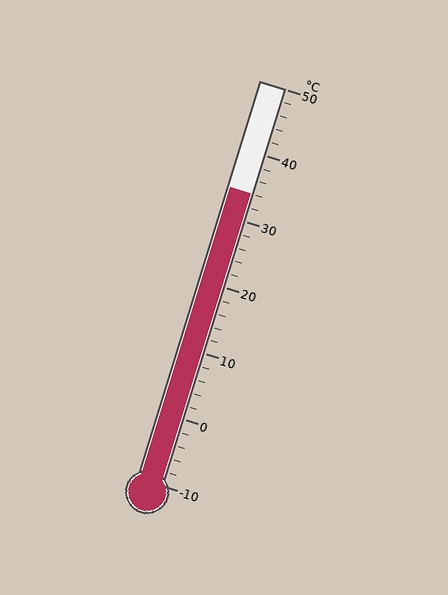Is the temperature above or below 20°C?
The temperature is above 20°C.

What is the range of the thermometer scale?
The thermometer scale ranges from -10°C to 50°C.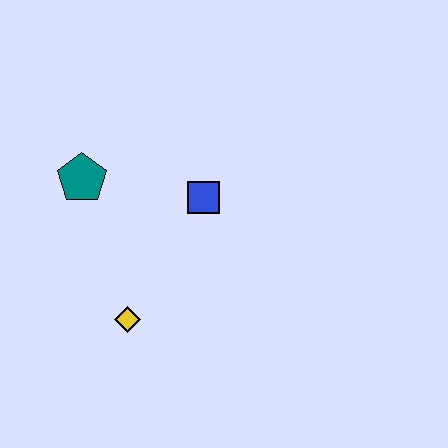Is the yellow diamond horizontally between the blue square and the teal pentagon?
Yes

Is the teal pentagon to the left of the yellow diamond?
Yes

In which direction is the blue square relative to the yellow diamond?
The blue square is above the yellow diamond.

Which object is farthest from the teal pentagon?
The yellow diamond is farthest from the teal pentagon.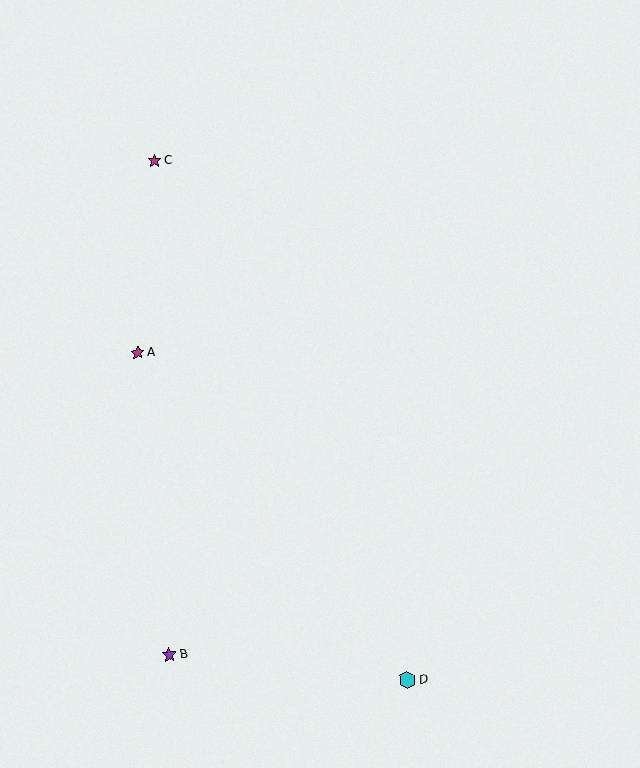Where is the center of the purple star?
The center of the purple star is at (169, 655).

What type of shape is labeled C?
Shape C is a magenta star.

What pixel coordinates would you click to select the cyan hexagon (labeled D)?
Click at (407, 680) to select the cyan hexagon D.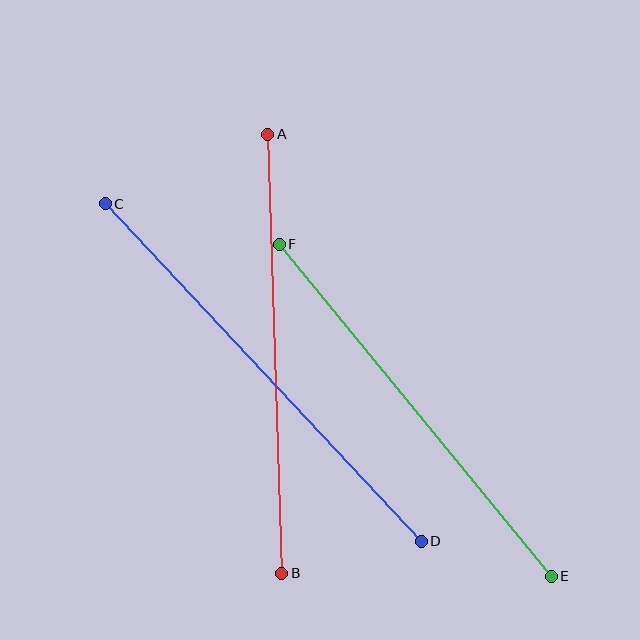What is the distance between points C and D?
The distance is approximately 463 pixels.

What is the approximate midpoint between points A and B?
The midpoint is at approximately (275, 354) pixels.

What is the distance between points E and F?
The distance is approximately 429 pixels.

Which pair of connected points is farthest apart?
Points C and D are farthest apart.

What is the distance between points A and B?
The distance is approximately 439 pixels.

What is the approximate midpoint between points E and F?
The midpoint is at approximately (415, 410) pixels.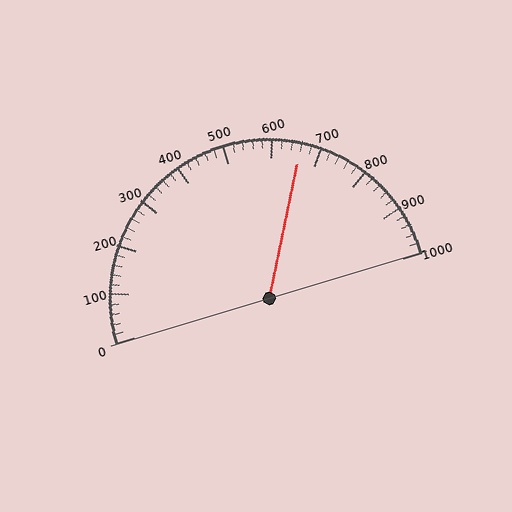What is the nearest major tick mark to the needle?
The nearest major tick mark is 700.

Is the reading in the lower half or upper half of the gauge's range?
The reading is in the upper half of the range (0 to 1000).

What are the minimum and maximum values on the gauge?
The gauge ranges from 0 to 1000.